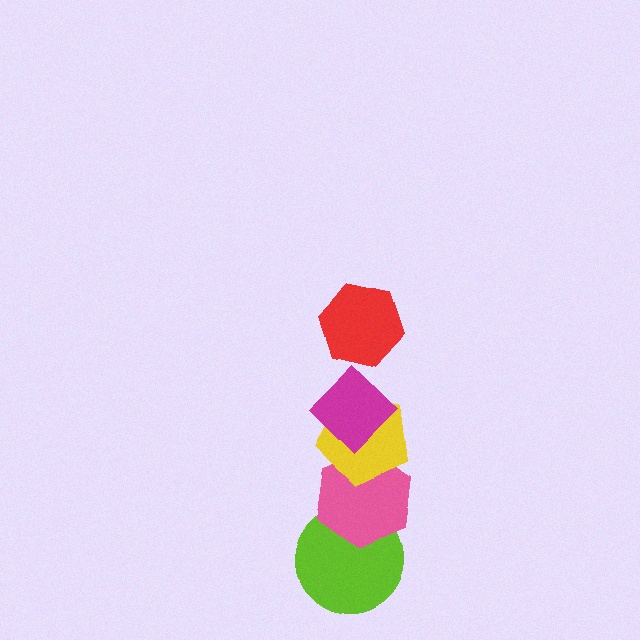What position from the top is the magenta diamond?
The magenta diamond is 2nd from the top.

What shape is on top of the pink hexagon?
The yellow pentagon is on top of the pink hexagon.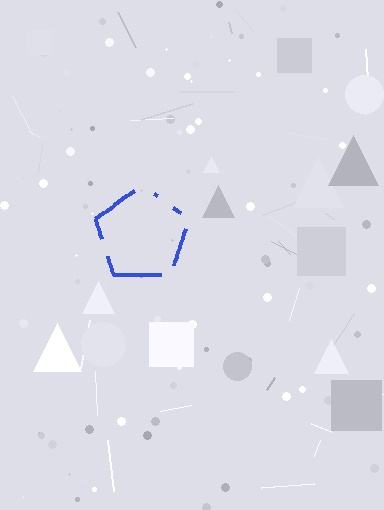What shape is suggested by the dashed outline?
The dashed outline suggests a pentagon.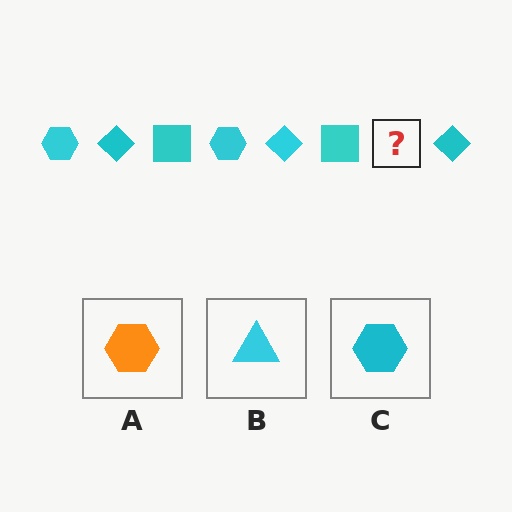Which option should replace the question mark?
Option C.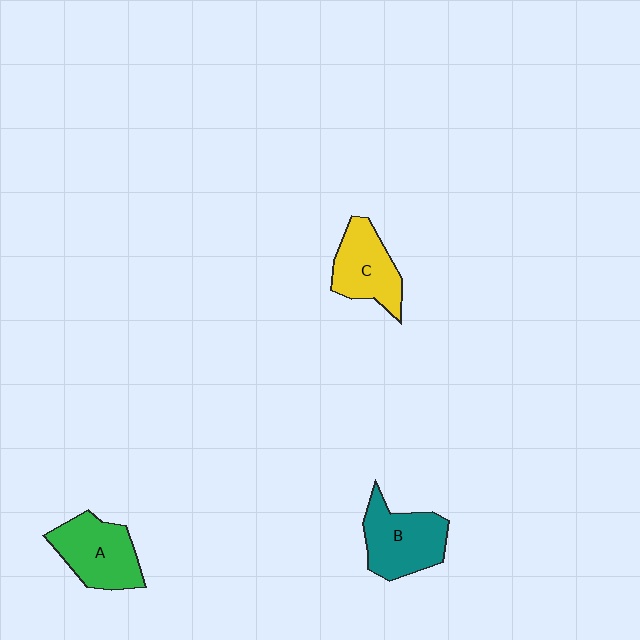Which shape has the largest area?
Shape B (teal).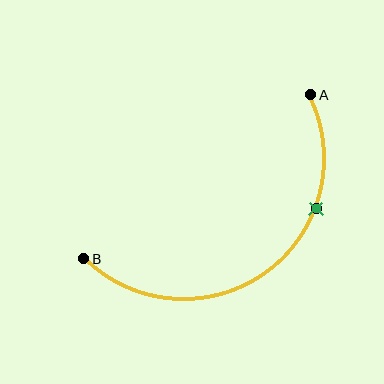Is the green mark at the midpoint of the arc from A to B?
No. The green mark lies on the arc but is closer to endpoint A. The arc midpoint would be at the point on the curve equidistant along the arc from both A and B.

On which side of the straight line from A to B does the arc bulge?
The arc bulges below and to the right of the straight line connecting A and B.